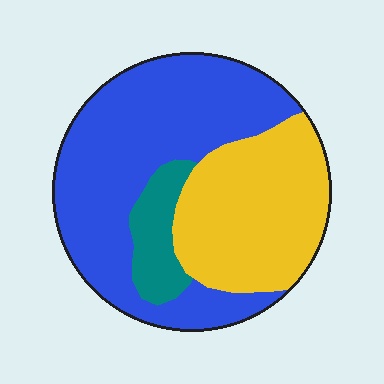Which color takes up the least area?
Teal, at roughly 10%.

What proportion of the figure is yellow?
Yellow covers roughly 35% of the figure.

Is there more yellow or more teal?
Yellow.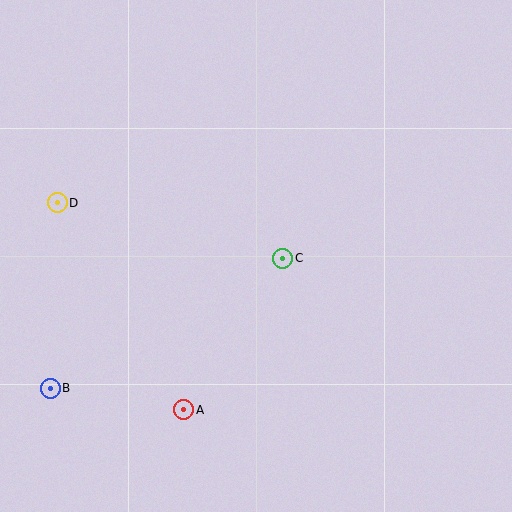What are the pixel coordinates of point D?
Point D is at (57, 203).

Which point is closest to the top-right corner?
Point C is closest to the top-right corner.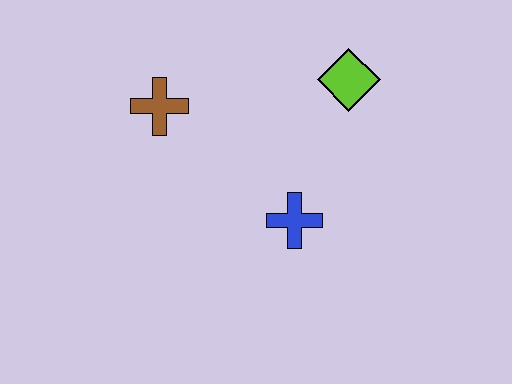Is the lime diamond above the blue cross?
Yes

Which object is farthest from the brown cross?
The lime diamond is farthest from the brown cross.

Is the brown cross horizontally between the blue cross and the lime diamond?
No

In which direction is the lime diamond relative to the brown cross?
The lime diamond is to the right of the brown cross.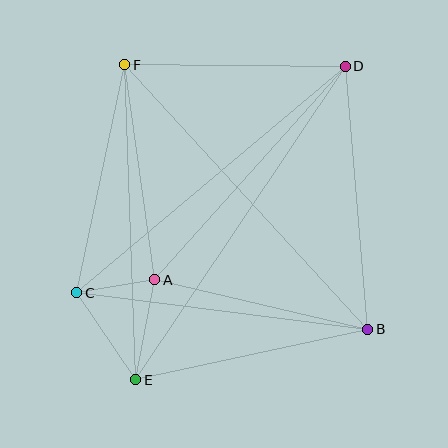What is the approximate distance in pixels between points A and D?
The distance between A and D is approximately 286 pixels.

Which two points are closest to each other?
Points A and C are closest to each other.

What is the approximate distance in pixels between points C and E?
The distance between C and E is approximately 105 pixels.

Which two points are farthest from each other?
Points D and E are farthest from each other.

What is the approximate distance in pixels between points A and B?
The distance between A and B is approximately 219 pixels.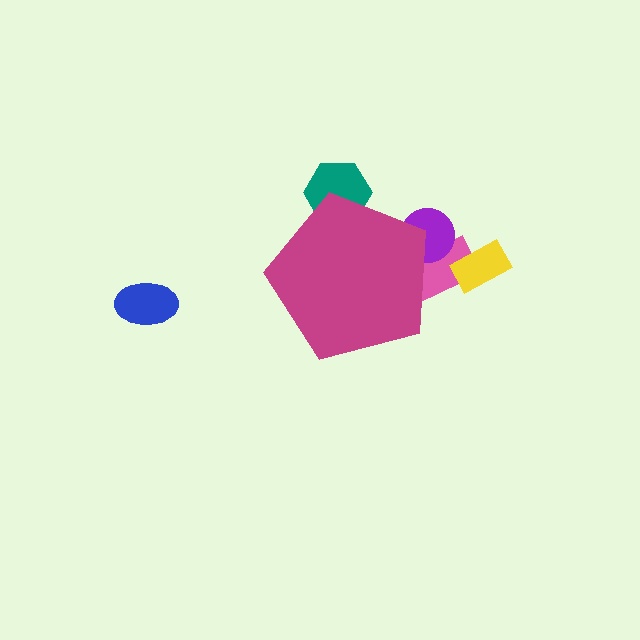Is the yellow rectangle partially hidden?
No, the yellow rectangle is fully visible.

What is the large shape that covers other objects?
A magenta pentagon.